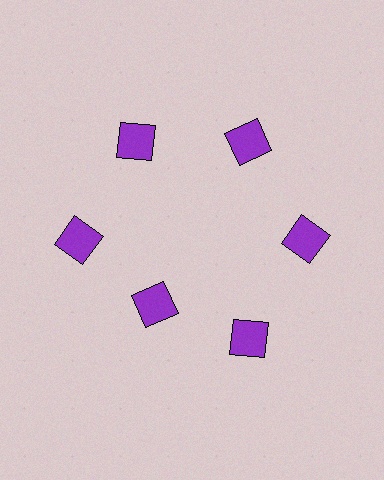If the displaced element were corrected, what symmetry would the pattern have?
It would have 6-fold rotational symmetry — the pattern would map onto itself every 60 degrees.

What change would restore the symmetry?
The symmetry would be restored by moving it outward, back onto the ring so that all 6 squares sit at equal angles and equal distance from the center.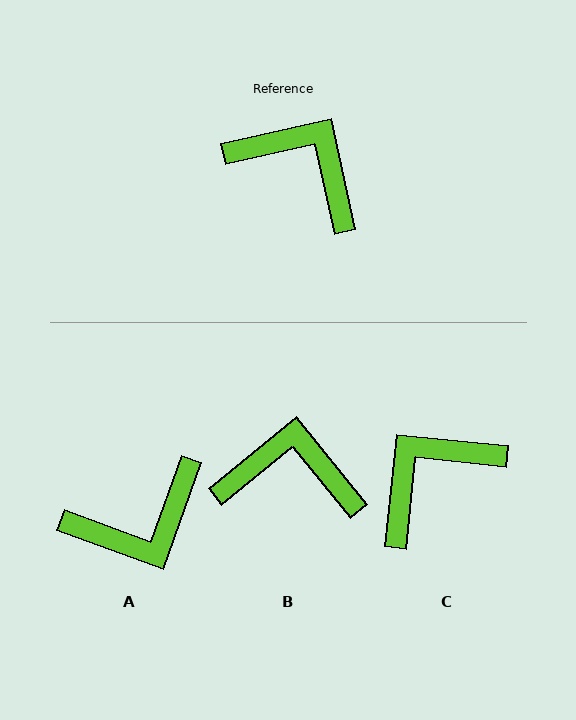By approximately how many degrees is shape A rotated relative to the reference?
Approximately 123 degrees clockwise.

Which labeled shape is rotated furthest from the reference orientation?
A, about 123 degrees away.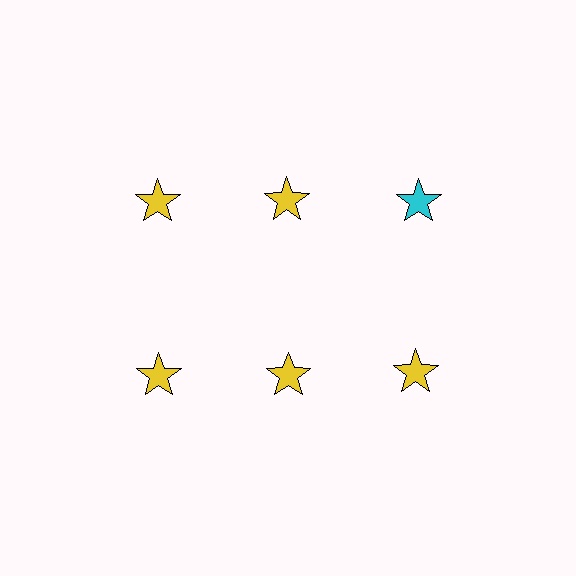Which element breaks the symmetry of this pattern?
The cyan star in the top row, center column breaks the symmetry. All other shapes are yellow stars.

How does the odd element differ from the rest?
It has a different color: cyan instead of yellow.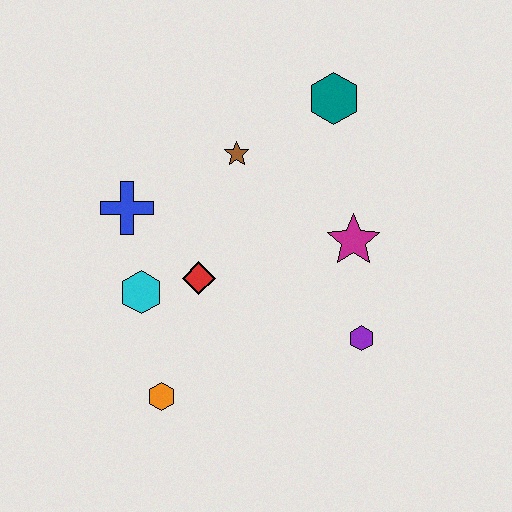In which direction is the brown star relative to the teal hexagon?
The brown star is to the left of the teal hexagon.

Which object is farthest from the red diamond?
The teal hexagon is farthest from the red diamond.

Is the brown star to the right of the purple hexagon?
No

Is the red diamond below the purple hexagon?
No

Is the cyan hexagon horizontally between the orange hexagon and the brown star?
No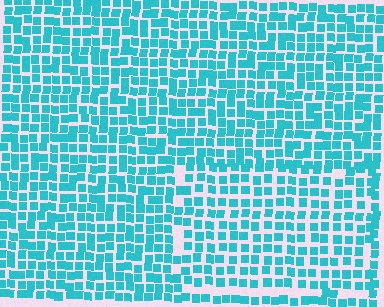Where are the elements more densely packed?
The elements are more densely packed outside the rectangle boundary.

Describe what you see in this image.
The image contains small cyan elements arranged at two different densities. A rectangle-shaped region is visible where the elements are less densely packed than the surrounding area.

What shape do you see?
I see a rectangle.